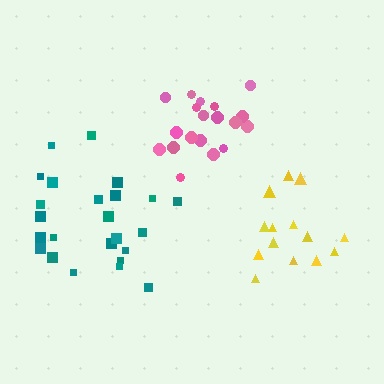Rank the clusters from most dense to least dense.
pink, yellow, teal.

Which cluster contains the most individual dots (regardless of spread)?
Teal (24).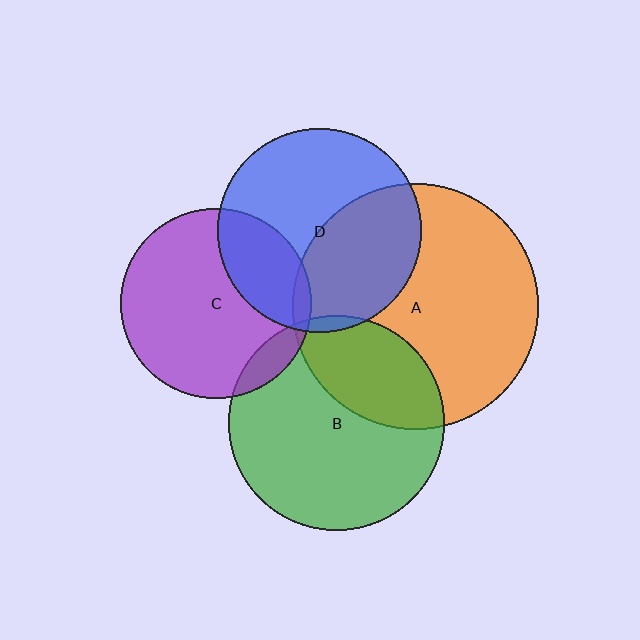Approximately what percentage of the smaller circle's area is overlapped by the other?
Approximately 40%.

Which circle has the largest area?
Circle A (orange).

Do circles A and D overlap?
Yes.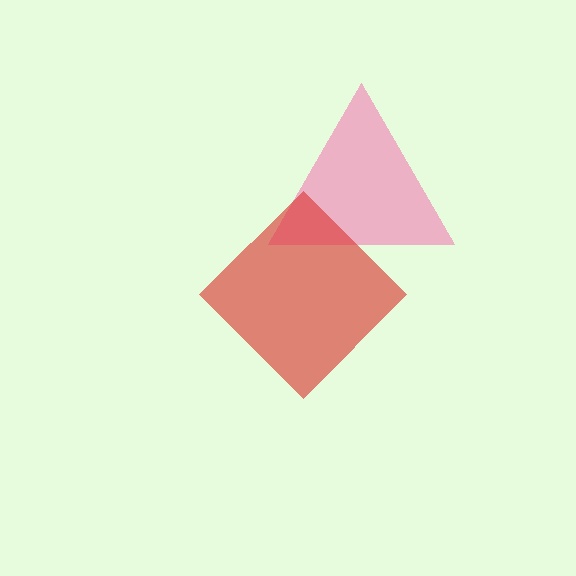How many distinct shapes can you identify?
There are 2 distinct shapes: a pink triangle, a red diamond.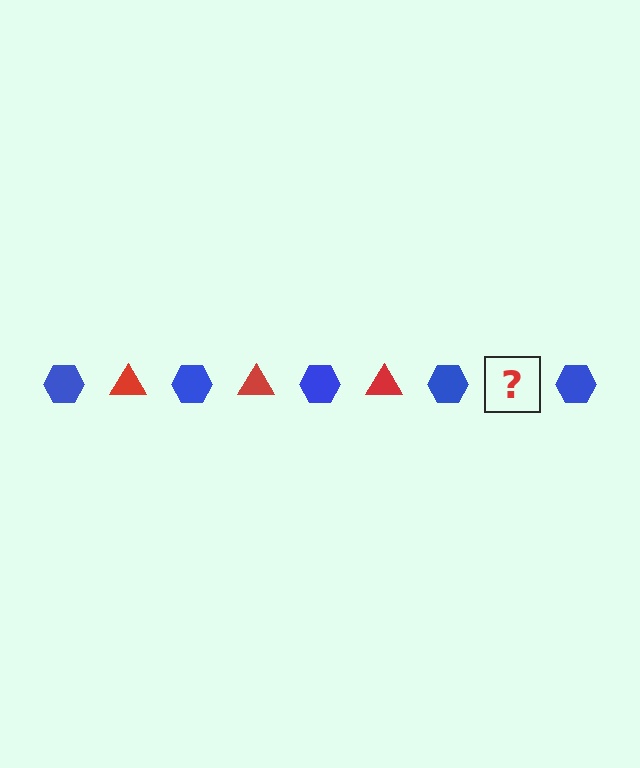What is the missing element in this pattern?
The missing element is a red triangle.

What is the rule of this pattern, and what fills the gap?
The rule is that the pattern alternates between blue hexagon and red triangle. The gap should be filled with a red triangle.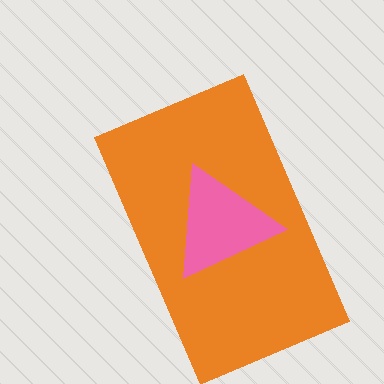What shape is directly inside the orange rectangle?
The pink triangle.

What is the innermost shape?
The pink triangle.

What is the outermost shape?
The orange rectangle.